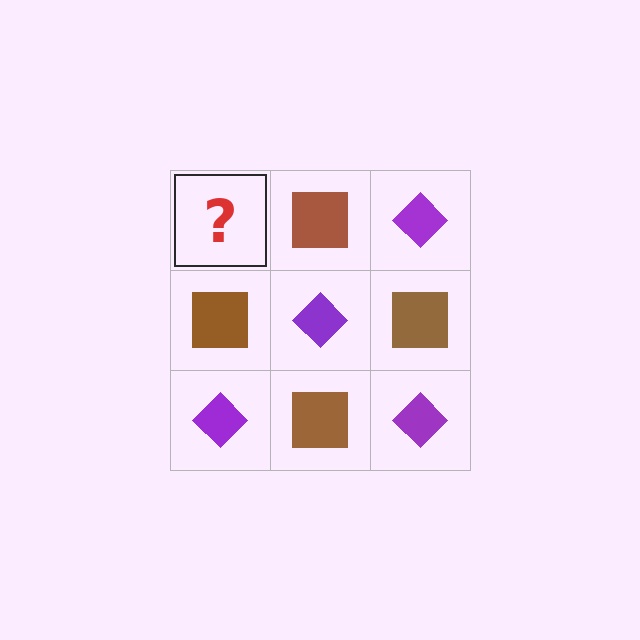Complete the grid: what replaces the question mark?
The question mark should be replaced with a purple diamond.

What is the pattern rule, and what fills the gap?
The rule is that it alternates purple diamond and brown square in a checkerboard pattern. The gap should be filled with a purple diamond.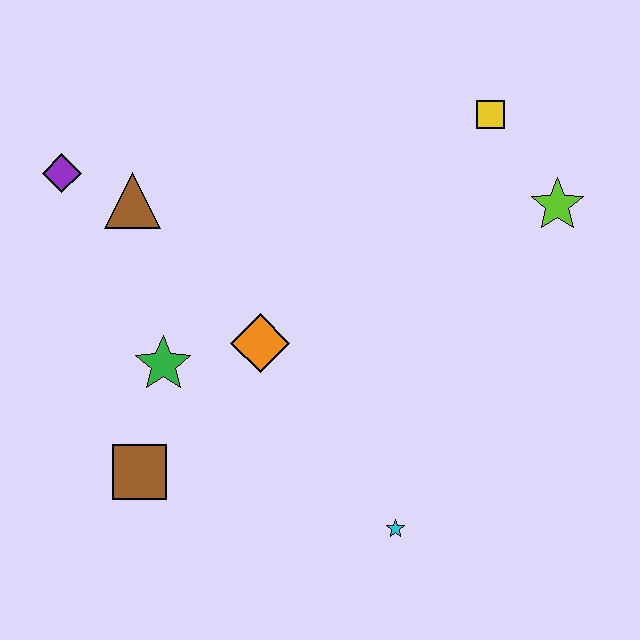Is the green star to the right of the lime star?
No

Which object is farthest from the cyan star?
The purple diamond is farthest from the cyan star.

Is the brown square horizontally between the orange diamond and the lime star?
No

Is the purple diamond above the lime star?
Yes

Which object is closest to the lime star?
The yellow square is closest to the lime star.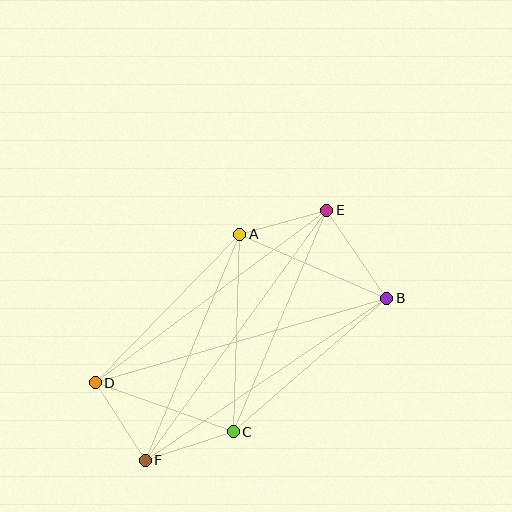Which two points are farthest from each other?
Points E and F are farthest from each other.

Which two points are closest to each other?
Points A and E are closest to each other.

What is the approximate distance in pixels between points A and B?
The distance between A and B is approximately 161 pixels.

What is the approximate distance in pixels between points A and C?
The distance between A and C is approximately 198 pixels.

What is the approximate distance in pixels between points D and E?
The distance between D and E is approximately 289 pixels.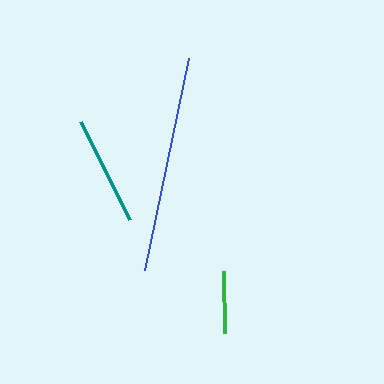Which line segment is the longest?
The blue line is the longest at approximately 216 pixels.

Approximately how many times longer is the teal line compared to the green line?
The teal line is approximately 1.8 times the length of the green line.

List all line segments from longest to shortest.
From longest to shortest: blue, teal, green.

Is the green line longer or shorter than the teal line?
The teal line is longer than the green line.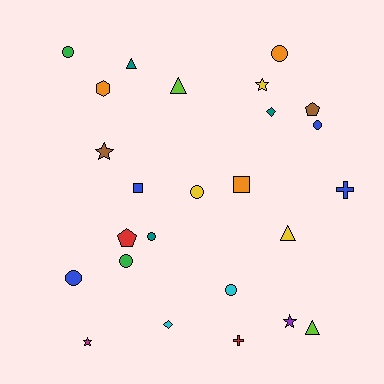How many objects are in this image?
There are 25 objects.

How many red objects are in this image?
There are 2 red objects.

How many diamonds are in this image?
There are 2 diamonds.